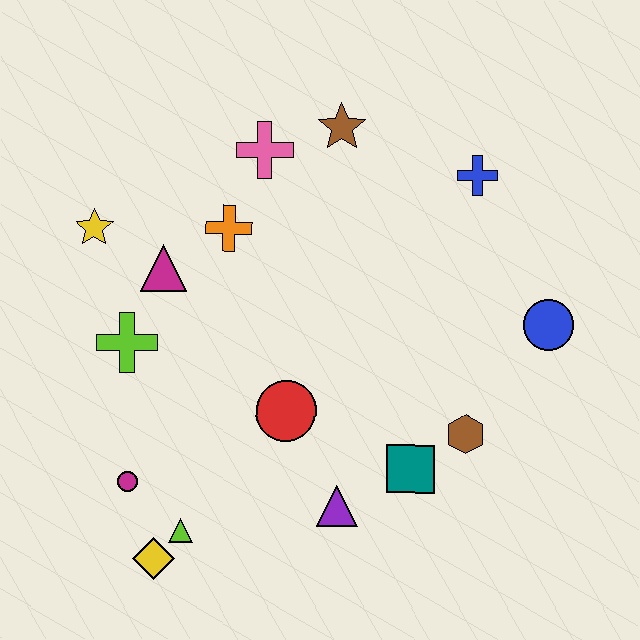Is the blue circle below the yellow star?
Yes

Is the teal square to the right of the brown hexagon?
No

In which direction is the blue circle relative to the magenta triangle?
The blue circle is to the right of the magenta triangle.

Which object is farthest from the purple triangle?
The brown star is farthest from the purple triangle.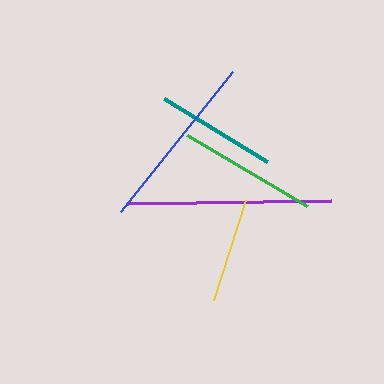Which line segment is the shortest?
The yellow line is the shortest at approximately 105 pixels.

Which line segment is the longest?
The purple line is the longest at approximately 203 pixels.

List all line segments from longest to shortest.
From longest to shortest: purple, blue, green, teal, yellow.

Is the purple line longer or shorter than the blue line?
The purple line is longer than the blue line.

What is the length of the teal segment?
The teal segment is approximately 121 pixels long.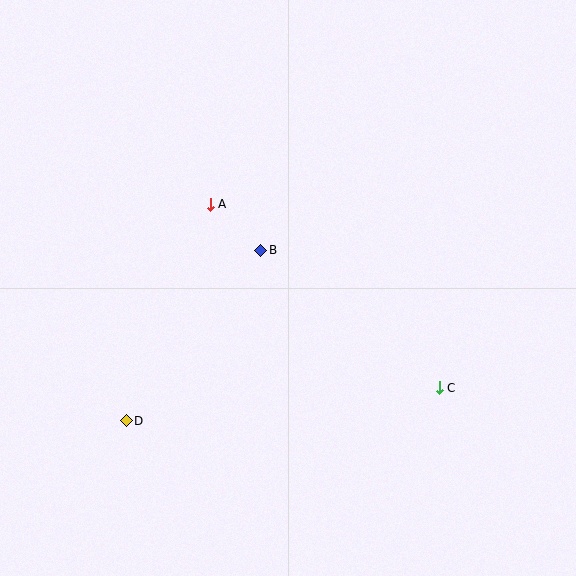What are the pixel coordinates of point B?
Point B is at (261, 250).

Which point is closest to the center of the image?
Point B at (261, 250) is closest to the center.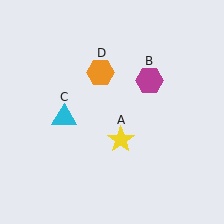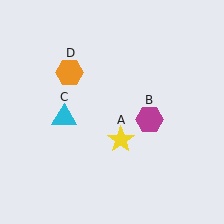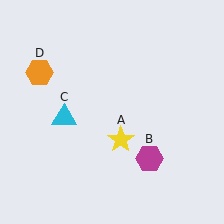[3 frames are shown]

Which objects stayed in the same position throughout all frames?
Yellow star (object A) and cyan triangle (object C) remained stationary.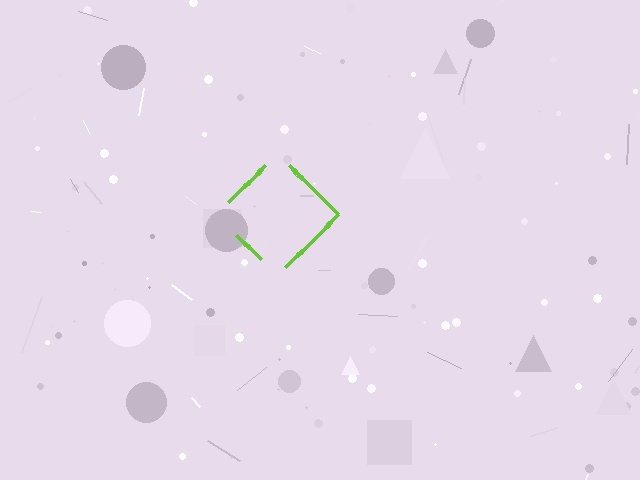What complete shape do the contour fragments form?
The contour fragments form a diamond.